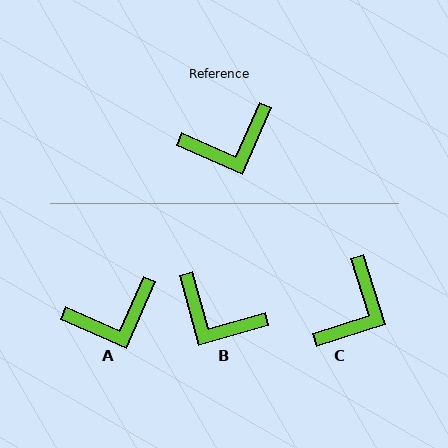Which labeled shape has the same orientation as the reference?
A.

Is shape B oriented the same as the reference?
No, it is off by about 51 degrees.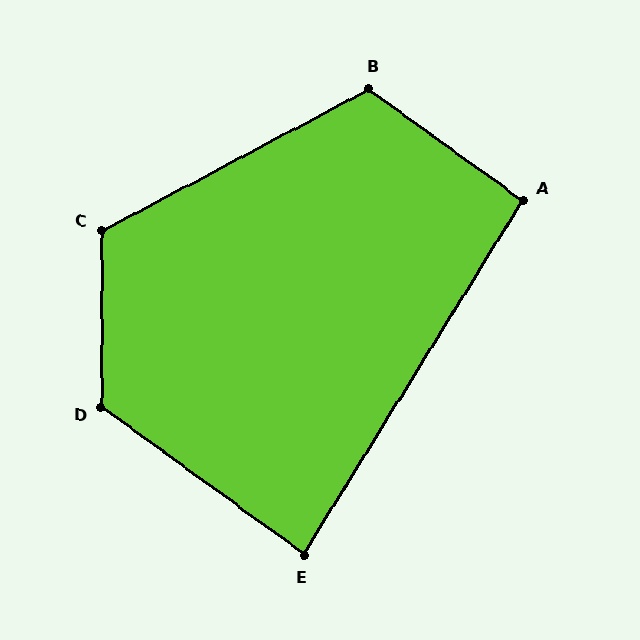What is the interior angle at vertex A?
Approximately 94 degrees (approximately right).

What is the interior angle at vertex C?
Approximately 118 degrees (obtuse).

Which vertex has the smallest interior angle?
E, at approximately 86 degrees.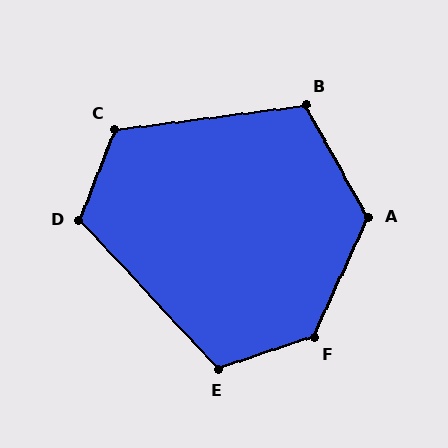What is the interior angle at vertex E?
Approximately 115 degrees (obtuse).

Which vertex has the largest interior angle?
F, at approximately 133 degrees.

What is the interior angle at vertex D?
Approximately 116 degrees (obtuse).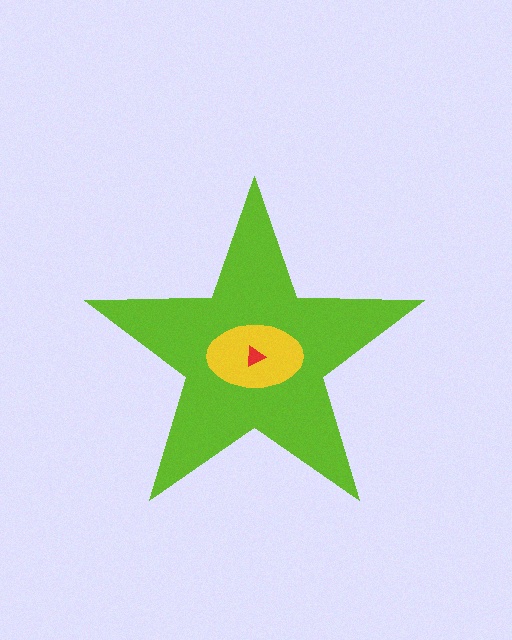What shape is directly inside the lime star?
The yellow ellipse.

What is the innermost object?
The red triangle.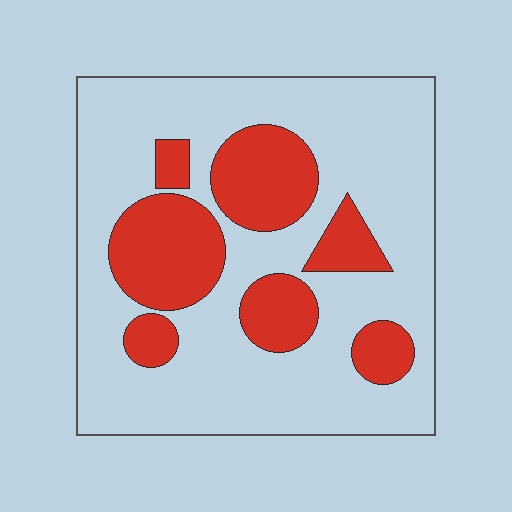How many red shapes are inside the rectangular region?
7.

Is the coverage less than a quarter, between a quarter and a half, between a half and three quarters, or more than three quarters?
Between a quarter and a half.